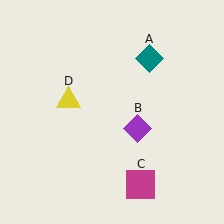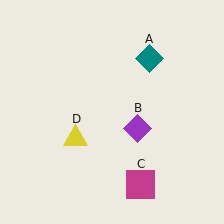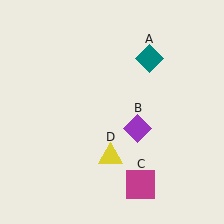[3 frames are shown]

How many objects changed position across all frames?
1 object changed position: yellow triangle (object D).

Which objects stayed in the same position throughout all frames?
Teal diamond (object A) and purple diamond (object B) and magenta square (object C) remained stationary.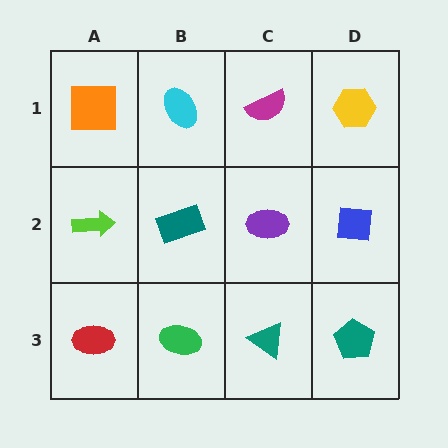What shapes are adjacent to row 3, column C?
A purple ellipse (row 2, column C), a green ellipse (row 3, column B), a teal pentagon (row 3, column D).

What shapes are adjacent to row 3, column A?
A lime arrow (row 2, column A), a green ellipse (row 3, column B).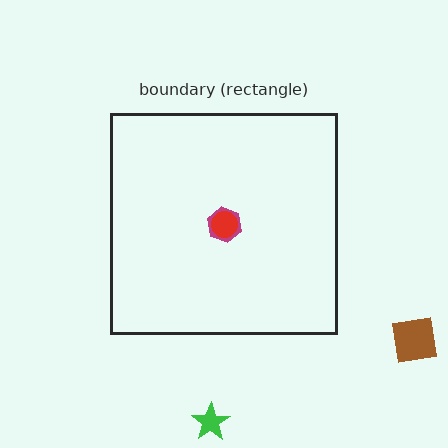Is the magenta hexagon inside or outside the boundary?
Inside.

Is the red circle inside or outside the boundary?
Inside.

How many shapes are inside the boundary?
2 inside, 2 outside.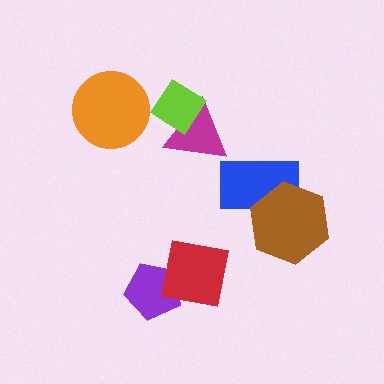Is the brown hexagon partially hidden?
No, no other shape covers it.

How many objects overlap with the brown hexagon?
1 object overlaps with the brown hexagon.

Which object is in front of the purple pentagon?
The red square is in front of the purple pentagon.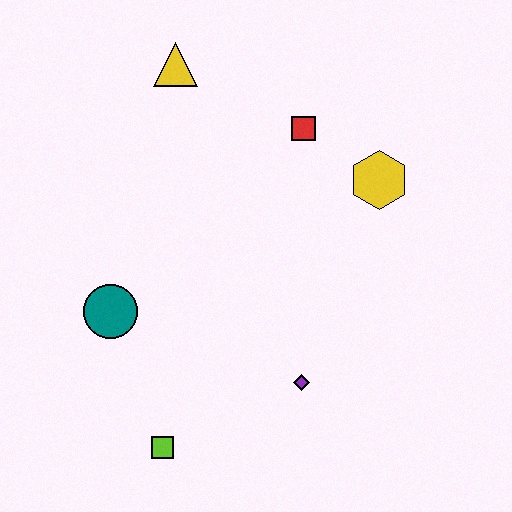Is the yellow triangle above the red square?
Yes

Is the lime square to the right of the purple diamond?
No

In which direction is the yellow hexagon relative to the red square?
The yellow hexagon is to the right of the red square.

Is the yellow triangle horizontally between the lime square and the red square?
Yes